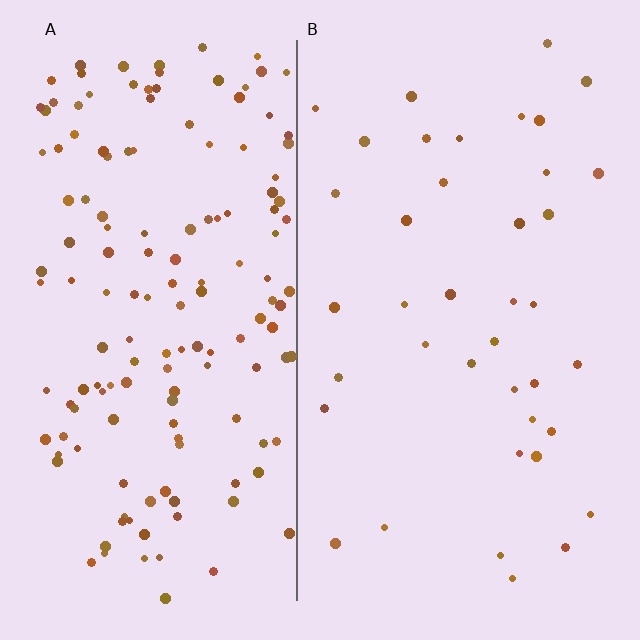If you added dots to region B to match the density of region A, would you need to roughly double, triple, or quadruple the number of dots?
Approximately quadruple.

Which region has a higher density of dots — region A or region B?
A (the left).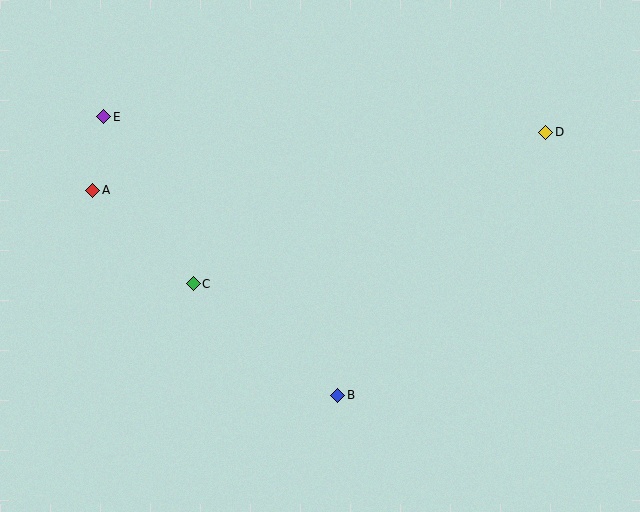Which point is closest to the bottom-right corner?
Point B is closest to the bottom-right corner.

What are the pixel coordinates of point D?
Point D is at (546, 132).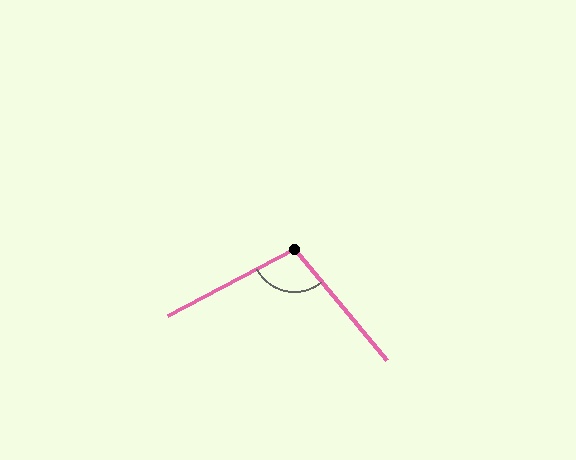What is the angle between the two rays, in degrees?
Approximately 102 degrees.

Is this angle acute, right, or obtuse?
It is obtuse.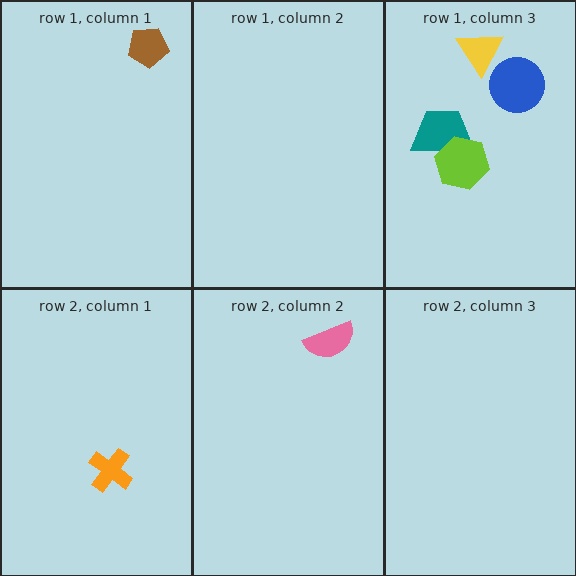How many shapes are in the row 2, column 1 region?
1.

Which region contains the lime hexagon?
The row 1, column 3 region.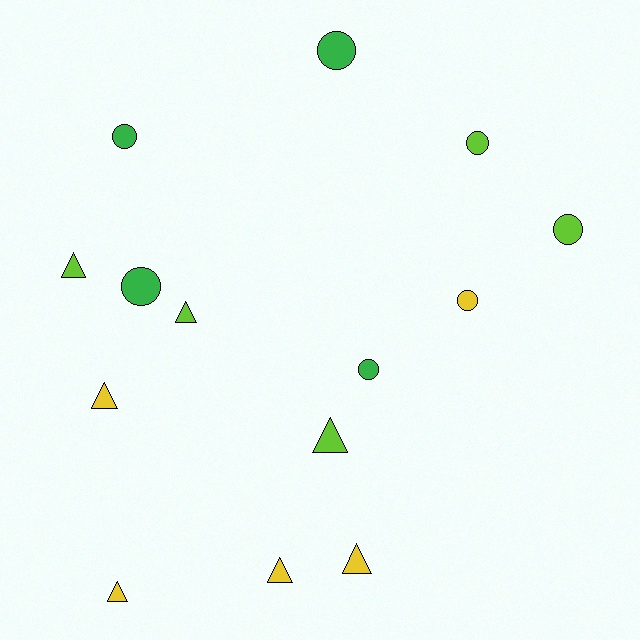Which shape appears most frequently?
Triangle, with 7 objects.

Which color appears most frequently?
Yellow, with 5 objects.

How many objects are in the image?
There are 14 objects.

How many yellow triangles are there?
There are 4 yellow triangles.